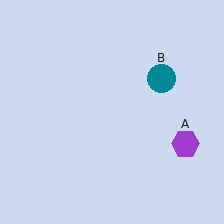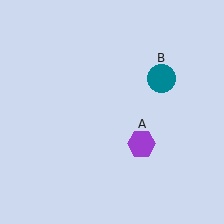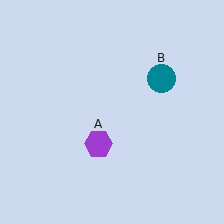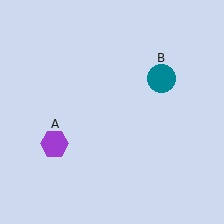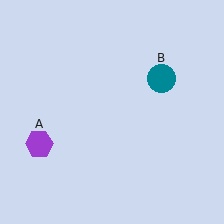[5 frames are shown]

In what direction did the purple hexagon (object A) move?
The purple hexagon (object A) moved left.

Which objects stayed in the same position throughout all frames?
Teal circle (object B) remained stationary.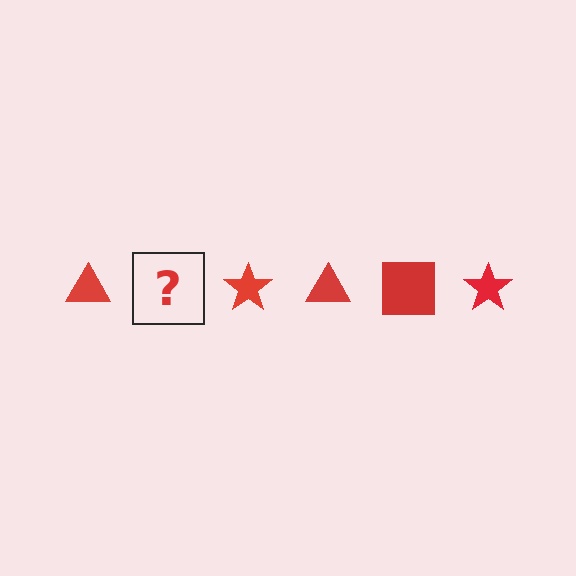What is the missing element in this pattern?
The missing element is a red square.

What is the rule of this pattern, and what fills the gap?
The rule is that the pattern cycles through triangle, square, star shapes in red. The gap should be filled with a red square.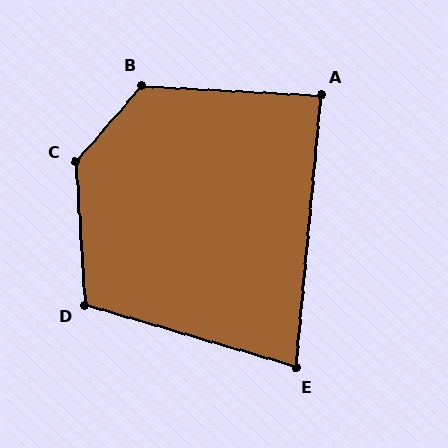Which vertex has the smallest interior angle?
E, at approximately 79 degrees.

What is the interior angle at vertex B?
Approximately 128 degrees (obtuse).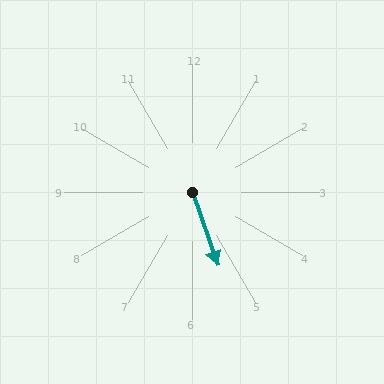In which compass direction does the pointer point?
South.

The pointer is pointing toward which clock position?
Roughly 5 o'clock.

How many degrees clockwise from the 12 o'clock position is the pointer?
Approximately 161 degrees.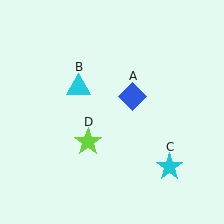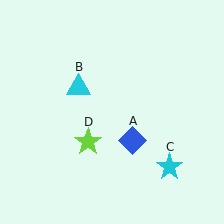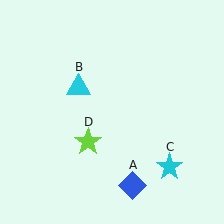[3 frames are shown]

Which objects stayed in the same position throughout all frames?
Cyan triangle (object B) and cyan star (object C) and lime star (object D) remained stationary.